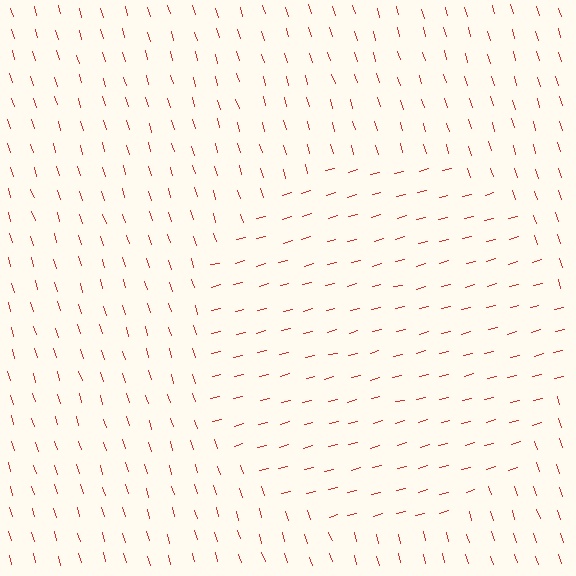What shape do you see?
I see a circle.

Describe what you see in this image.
The image is filled with small red line segments. A circle region in the image has lines oriented differently from the surrounding lines, creating a visible texture boundary.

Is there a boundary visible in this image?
Yes, there is a texture boundary formed by a change in line orientation.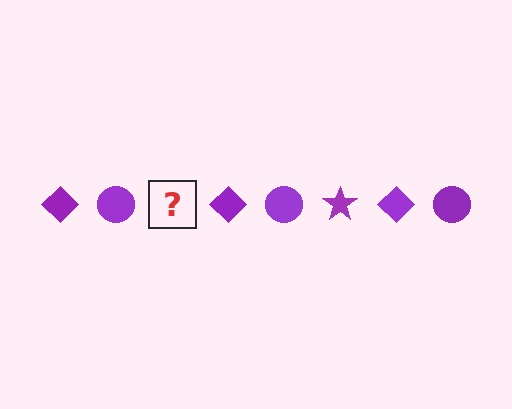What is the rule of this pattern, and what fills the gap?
The rule is that the pattern cycles through diamond, circle, star shapes in purple. The gap should be filled with a purple star.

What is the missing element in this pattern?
The missing element is a purple star.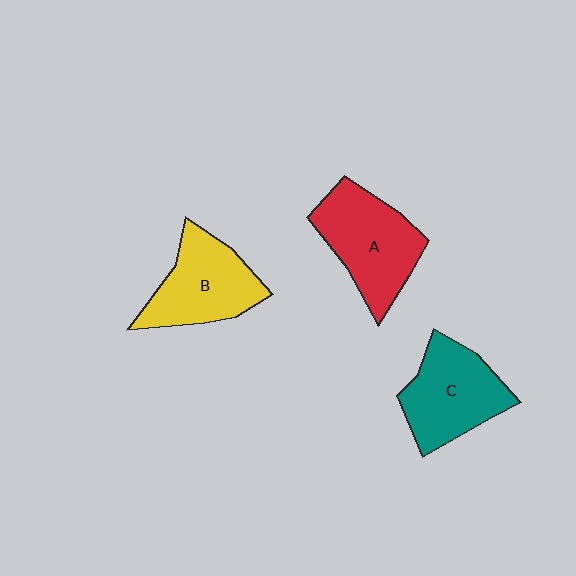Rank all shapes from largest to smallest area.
From largest to smallest: A (red), C (teal), B (yellow).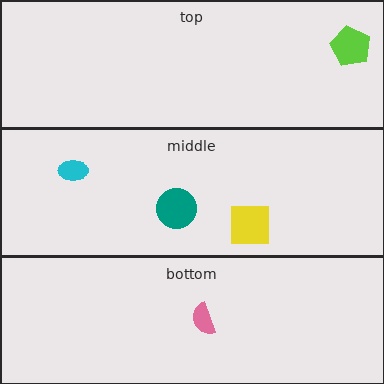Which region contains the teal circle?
The middle region.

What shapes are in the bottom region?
The pink semicircle.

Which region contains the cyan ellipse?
The middle region.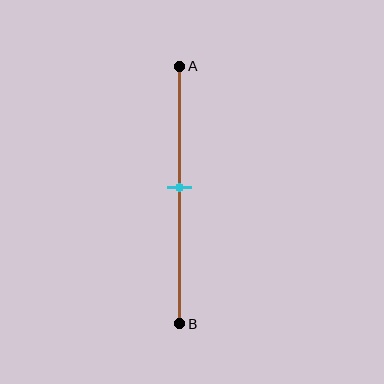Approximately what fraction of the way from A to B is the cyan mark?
The cyan mark is approximately 45% of the way from A to B.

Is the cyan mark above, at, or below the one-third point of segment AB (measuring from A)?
The cyan mark is below the one-third point of segment AB.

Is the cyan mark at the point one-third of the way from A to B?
No, the mark is at about 45% from A, not at the 33% one-third point.